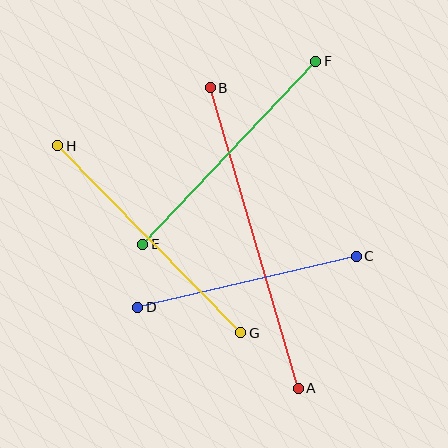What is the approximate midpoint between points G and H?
The midpoint is at approximately (149, 239) pixels.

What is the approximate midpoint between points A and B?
The midpoint is at approximately (254, 238) pixels.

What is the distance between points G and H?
The distance is approximately 262 pixels.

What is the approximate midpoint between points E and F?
The midpoint is at approximately (229, 153) pixels.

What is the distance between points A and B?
The distance is approximately 313 pixels.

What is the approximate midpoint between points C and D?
The midpoint is at approximately (247, 282) pixels.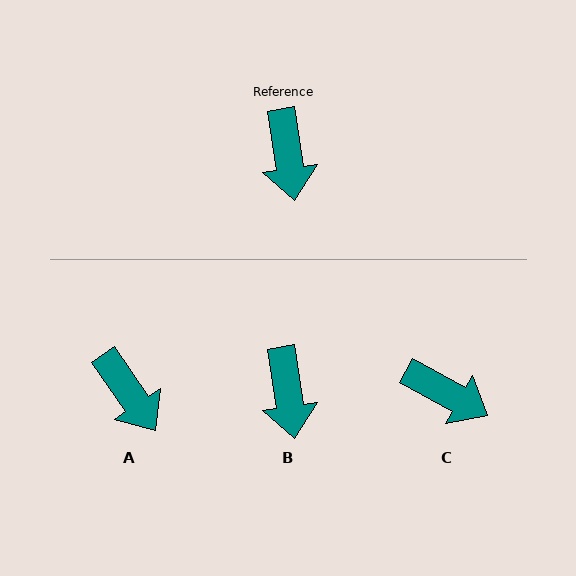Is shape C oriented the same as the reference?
No, it is off by about 52 degrees.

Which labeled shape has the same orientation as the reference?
B.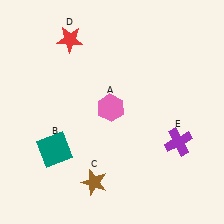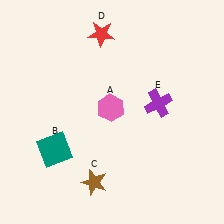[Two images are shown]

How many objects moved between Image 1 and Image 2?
2 objects moved between the two images.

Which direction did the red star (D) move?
The red star (D) moved right.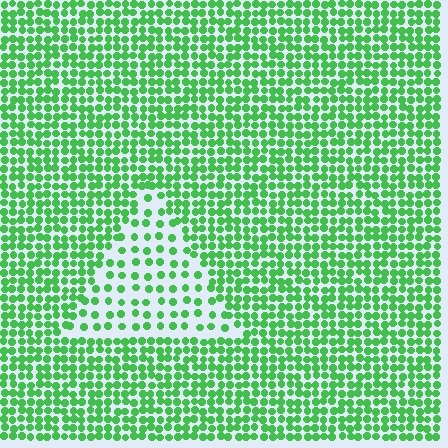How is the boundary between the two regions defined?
The boundary is defined by a change in element density (approximately 2.2x ratio). All elements are the same color, size, and shape.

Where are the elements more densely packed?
The elements are more densely packed outside the triangle boundary.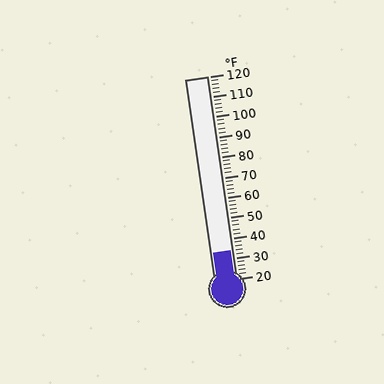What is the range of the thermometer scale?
The thermometer scale ranges from 20°F to 120°F.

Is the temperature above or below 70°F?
The temperature is below 70°F.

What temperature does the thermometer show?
The thermometer shows approximately 34°F.